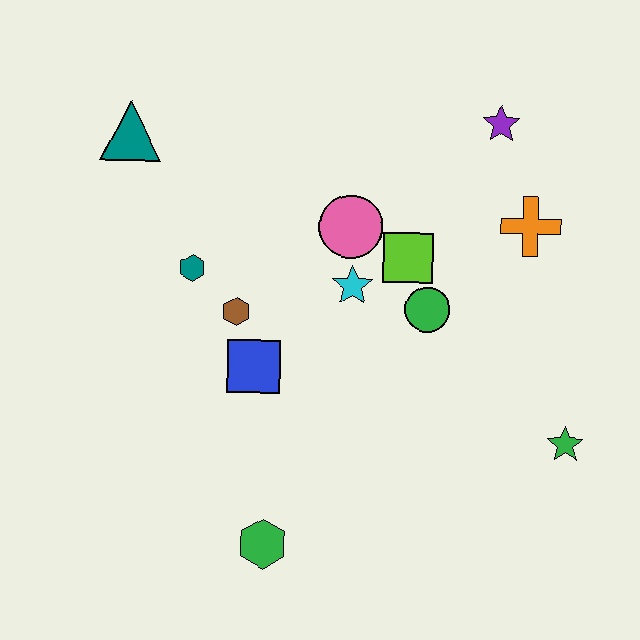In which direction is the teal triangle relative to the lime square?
The teal triangle is to the left of the lime square.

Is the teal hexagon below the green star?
No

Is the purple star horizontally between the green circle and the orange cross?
Yes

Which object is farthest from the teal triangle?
The green star is farthest from the teal triangle.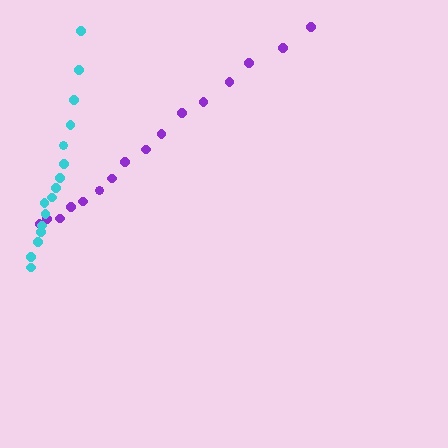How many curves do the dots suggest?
There are 2 distinct paths.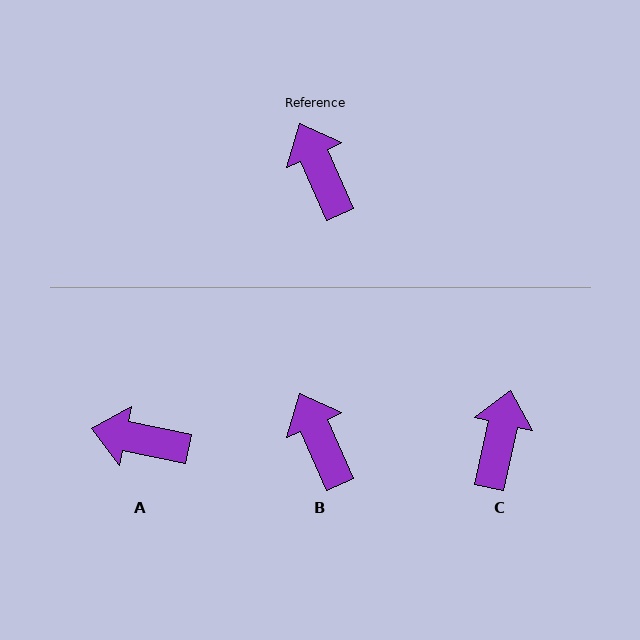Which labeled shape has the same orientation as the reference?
B.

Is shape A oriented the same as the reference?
No, it is off by about 54 degrees.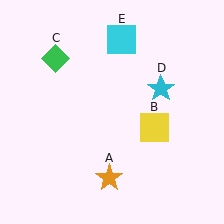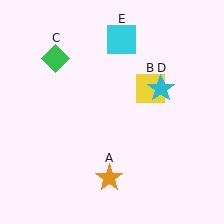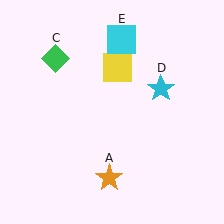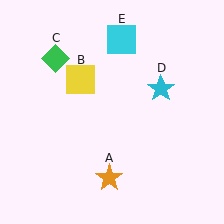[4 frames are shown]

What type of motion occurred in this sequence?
The yellow square (object B) rotated counterclockwise around the center of the scene.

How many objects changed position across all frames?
1 object changed position: yellow square (object B).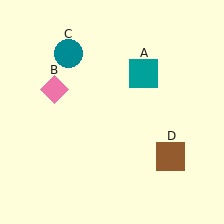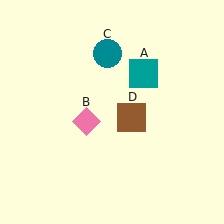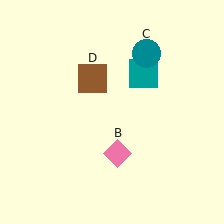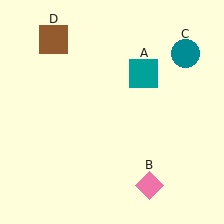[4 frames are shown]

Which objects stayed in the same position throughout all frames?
Teal square (object A) remained stationary.